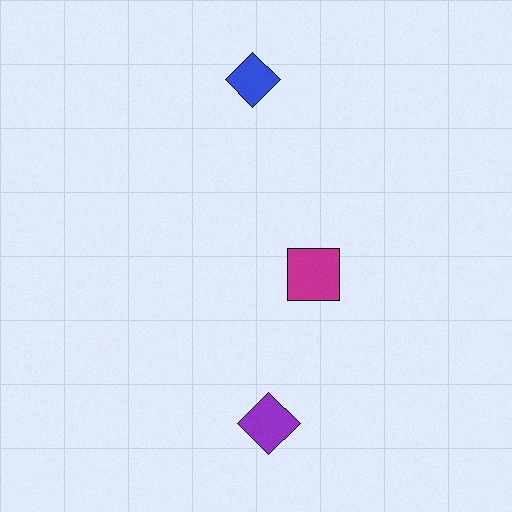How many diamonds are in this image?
There are 2 diamonds.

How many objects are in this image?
There are 3 objects.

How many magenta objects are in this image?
There is 1 magenta object.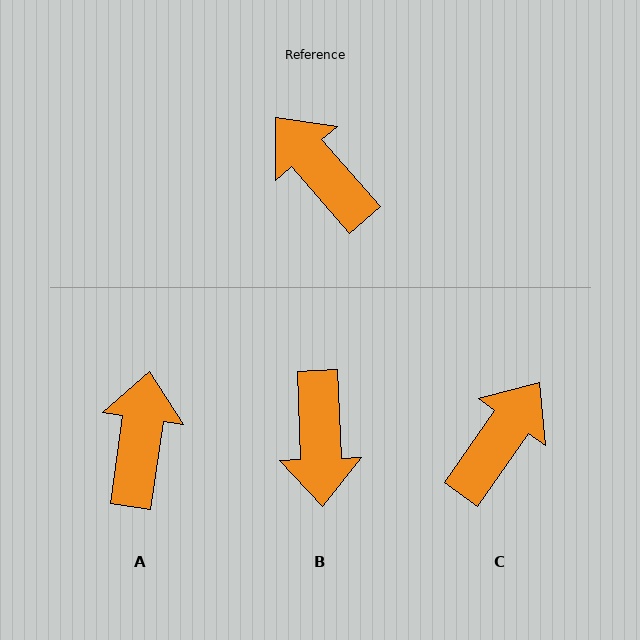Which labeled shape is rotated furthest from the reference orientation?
B, about 141 degrees away.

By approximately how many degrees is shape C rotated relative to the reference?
Approximately 76 degrees clockwise.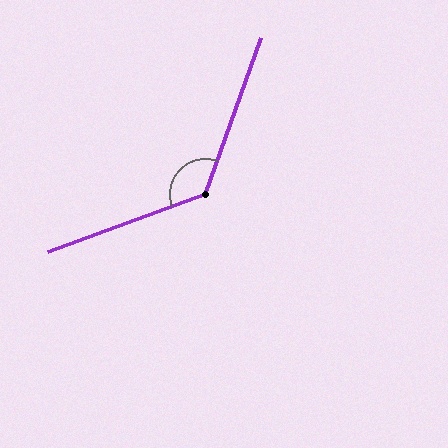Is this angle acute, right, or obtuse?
It is obtuse.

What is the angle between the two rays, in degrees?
Approximately 130 degrees.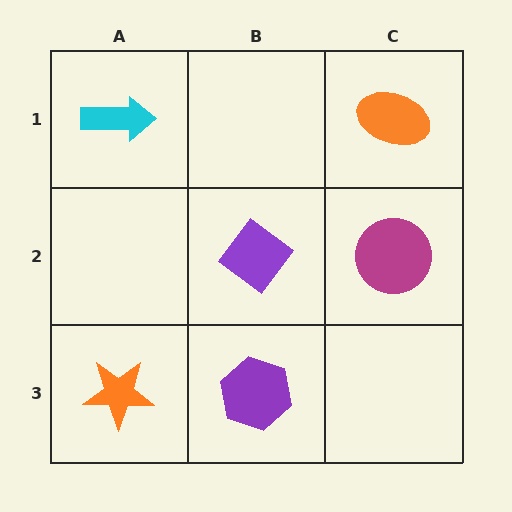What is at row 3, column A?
An orange star.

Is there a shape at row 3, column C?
No, that cell is empty.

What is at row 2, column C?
A magenta circle.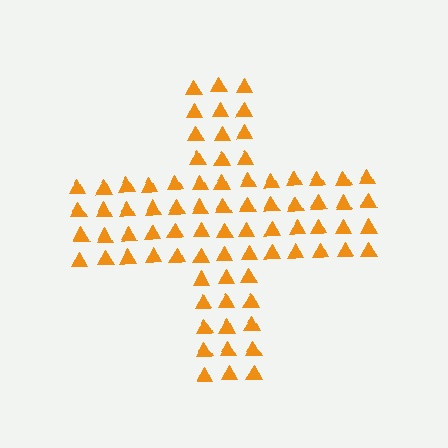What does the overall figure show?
The overall figure shows a cross.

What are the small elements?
The small elements are triangles.